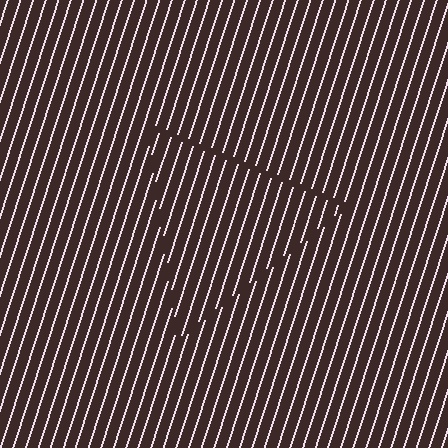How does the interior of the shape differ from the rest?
The interior of the shape contains the same grating, shifted by half a period — the contour is defined by the phase discontinuity where line-ends from the inner and outer gratings abut.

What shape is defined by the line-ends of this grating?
An illusory triangle. The interior of the shape contains the same grating, shifted by half a period — the contour is defined by the phase discontinuity where line-ends from the inner and outer gratings abut.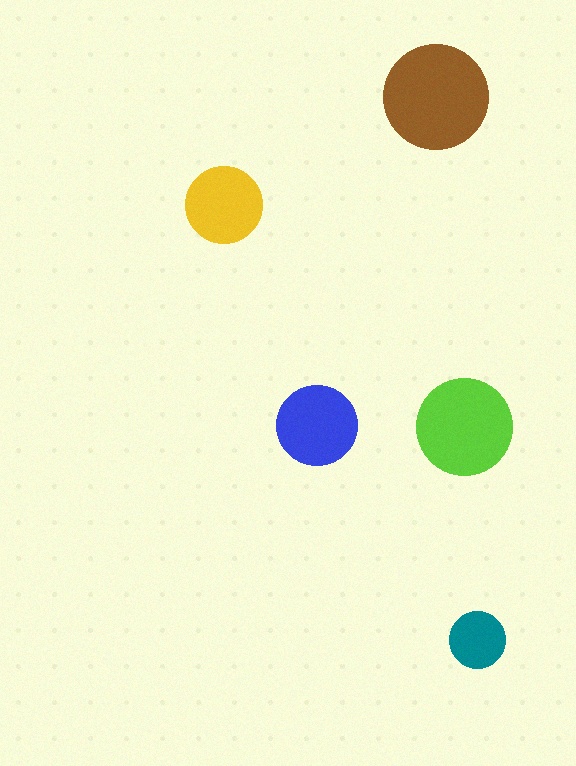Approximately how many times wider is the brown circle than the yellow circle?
About 1.5 times wider.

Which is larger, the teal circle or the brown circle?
The brown one.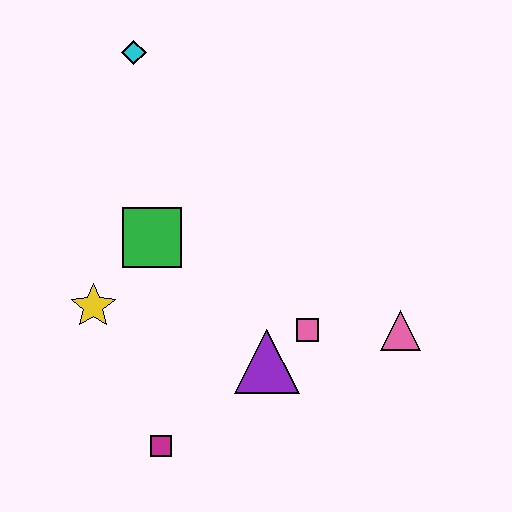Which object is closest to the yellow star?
The green square is closest to the yellow star.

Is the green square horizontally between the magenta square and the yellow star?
Yes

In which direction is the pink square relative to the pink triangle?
The pink square is to the left of the pink triangle.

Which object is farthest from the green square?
The pink triangle is farthest from the green square.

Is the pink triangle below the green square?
Yes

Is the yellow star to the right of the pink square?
No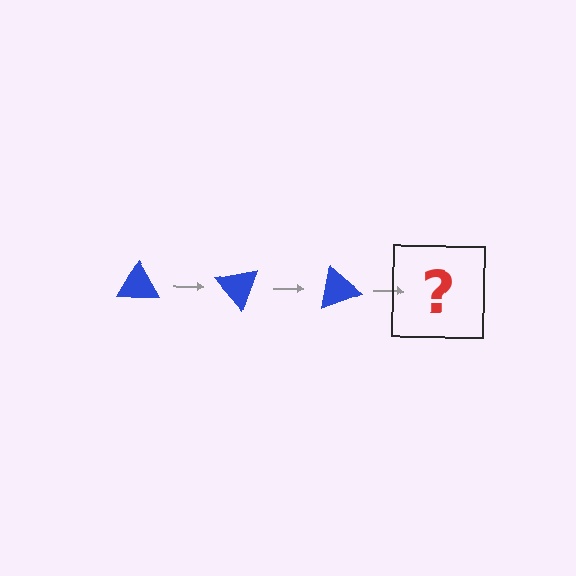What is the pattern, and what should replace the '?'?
The pattern is that the triangle rotates 50 degrees each step. The '?' should be a blue triangle rotated 150 degrees.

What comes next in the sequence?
The next element should be a blue triangle rotated 150 degrees.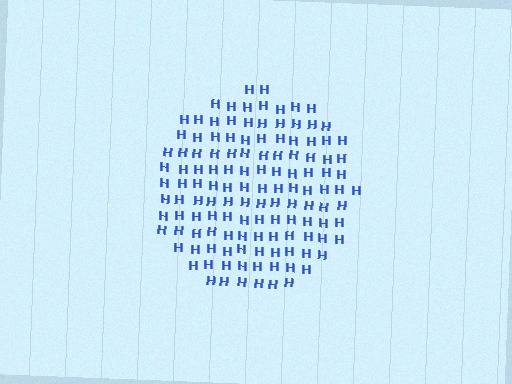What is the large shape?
The large shape is a circle.